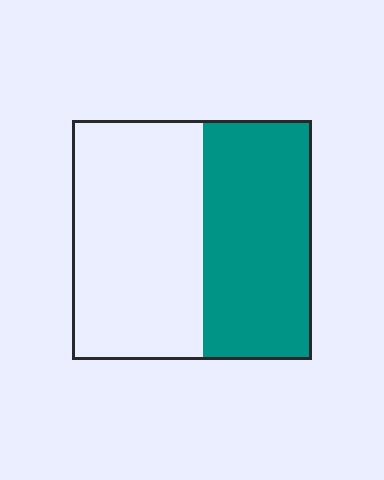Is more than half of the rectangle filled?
No.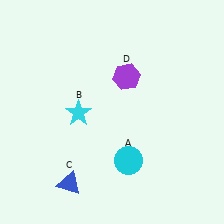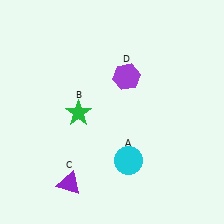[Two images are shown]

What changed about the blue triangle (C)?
In Image 1, C is blue. In Image 2, it changed to purple.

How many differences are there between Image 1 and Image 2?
There are 2 differences between the two images.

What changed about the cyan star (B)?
In Image 1, B is cyan. In Image 2, it changed to green.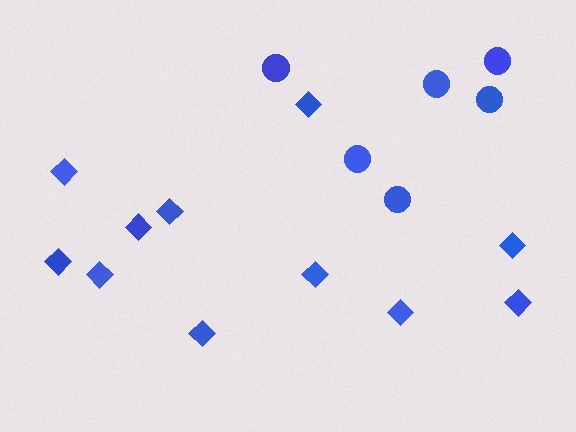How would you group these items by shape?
There are 2 groups: one group of circles (6) and one group of diamonds (11).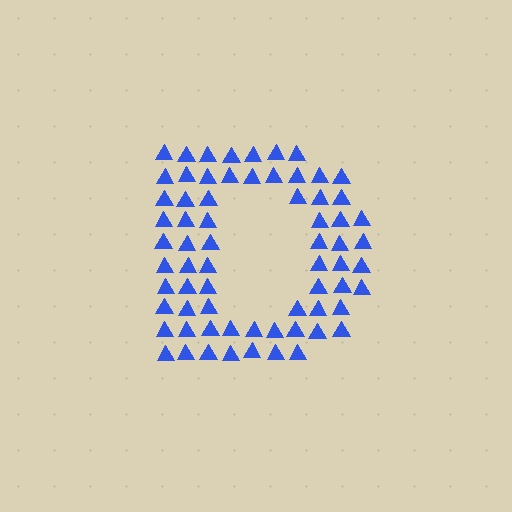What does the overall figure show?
The overall figure shows the letter D.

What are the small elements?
The small elements are triangles.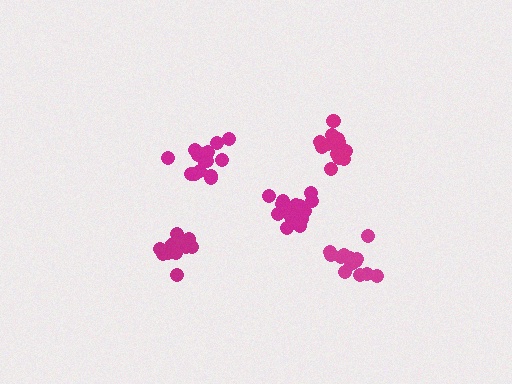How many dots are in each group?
Group 1: 14 dots, Group 2: 16 dots, Group 3: 15 dots, Group 4: 15 dots, Group 5: 19 dots (79 total).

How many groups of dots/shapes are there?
There are 5 groups.